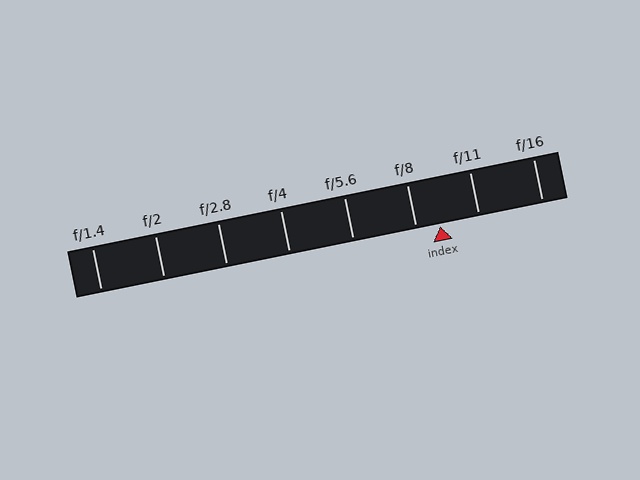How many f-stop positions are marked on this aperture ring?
There are 8 f-stop positions marked.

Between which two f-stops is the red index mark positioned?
The index mark is between f/8 and f/11.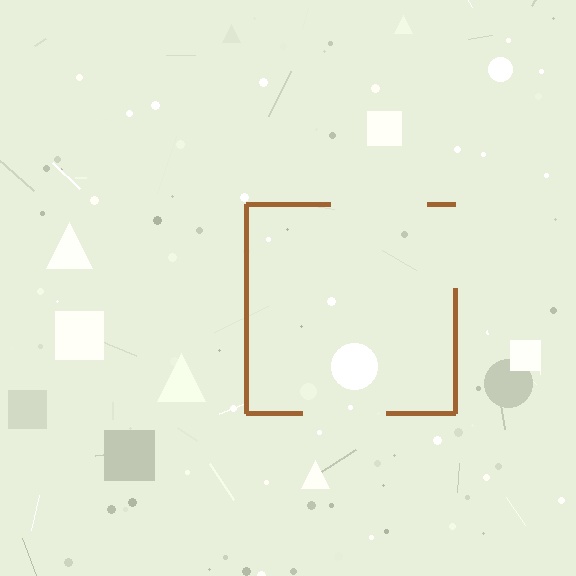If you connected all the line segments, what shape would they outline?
They would outline a square.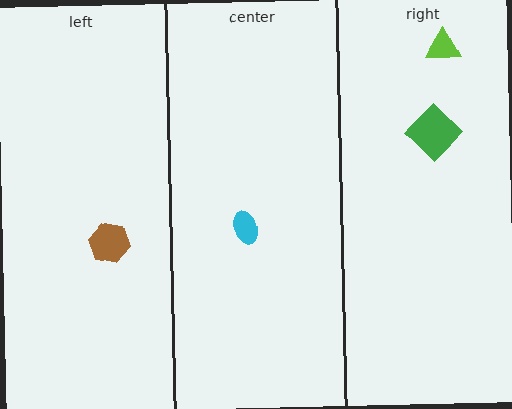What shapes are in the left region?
The brown hexagon.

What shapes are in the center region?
The cyan ellipse.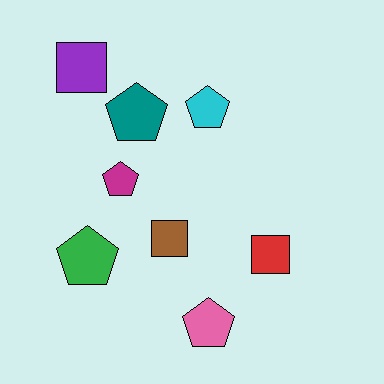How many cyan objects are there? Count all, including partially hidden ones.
There is 1 cyan object.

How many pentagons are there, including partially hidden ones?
There are 5 pentagons.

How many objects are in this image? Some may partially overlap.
There are 8 objects.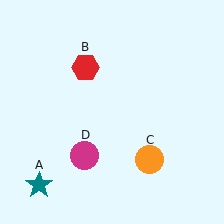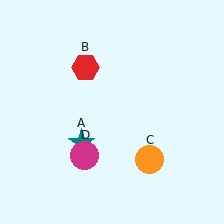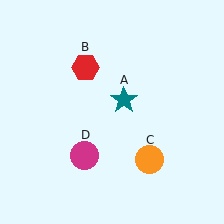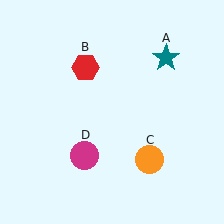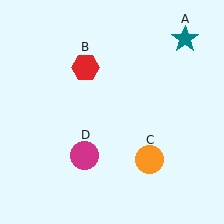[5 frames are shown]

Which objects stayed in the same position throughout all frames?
Red hexagon (object B) and orange circle (object C) and magenta circle (object D) remained stationary.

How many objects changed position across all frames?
1 object changed position: teal star (object A).